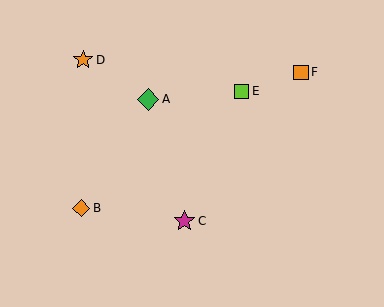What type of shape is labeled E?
Shape E is a lime square.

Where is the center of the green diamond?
The center of the green diamond is at (148, 99).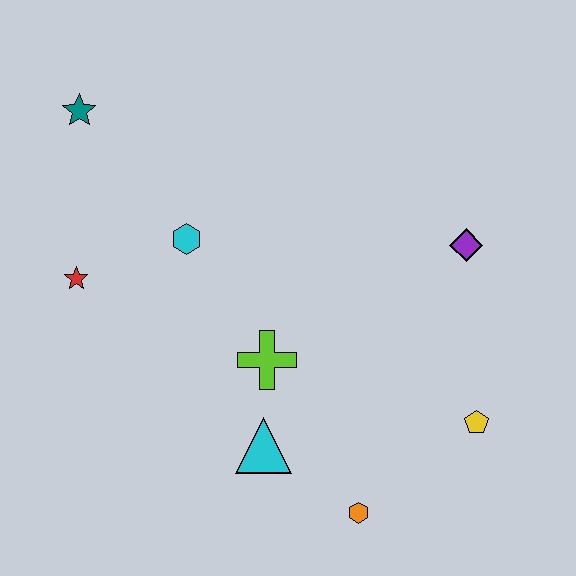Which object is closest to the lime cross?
The cyan triangle is closest to the lime cross.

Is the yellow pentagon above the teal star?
No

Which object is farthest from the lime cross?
The teal star is farthest from the lime cross.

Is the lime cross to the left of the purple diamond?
Yes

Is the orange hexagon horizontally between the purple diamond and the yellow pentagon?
No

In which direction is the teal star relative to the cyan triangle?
The teal star is above the cyan triangle.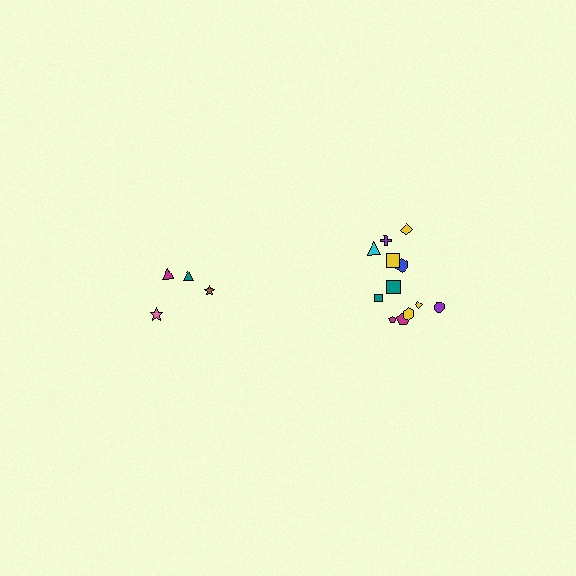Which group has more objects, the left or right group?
The right group.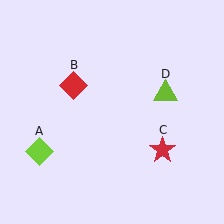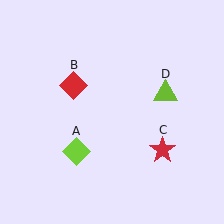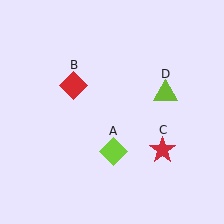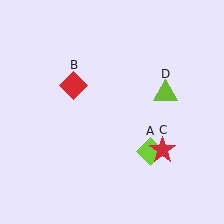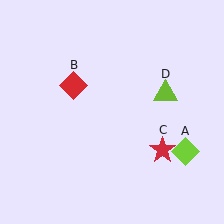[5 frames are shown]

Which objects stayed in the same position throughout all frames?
Red diamond (object B) and red star (object C) and lime triangle (object D) remained stationary.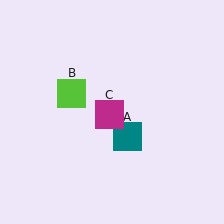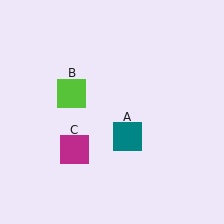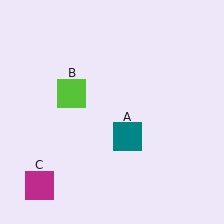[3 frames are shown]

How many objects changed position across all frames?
1 object changed position: magenta square (object C).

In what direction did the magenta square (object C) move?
The magenta square (object C) moved down and to the left.